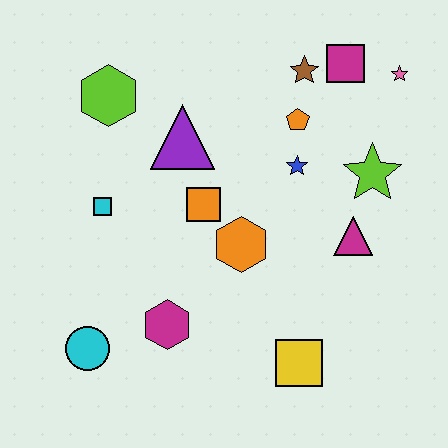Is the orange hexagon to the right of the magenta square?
No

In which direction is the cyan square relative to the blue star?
The cyan square is to the left of the blue star.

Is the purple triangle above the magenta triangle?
Yes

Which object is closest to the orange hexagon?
The orange square is closest to the orange hexagon.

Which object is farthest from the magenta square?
The cyan circle is farthest from the magenta square.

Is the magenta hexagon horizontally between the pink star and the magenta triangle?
No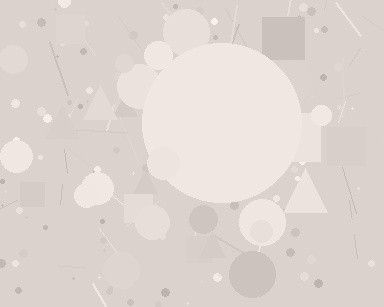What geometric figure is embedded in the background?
A circle is embedded in the background.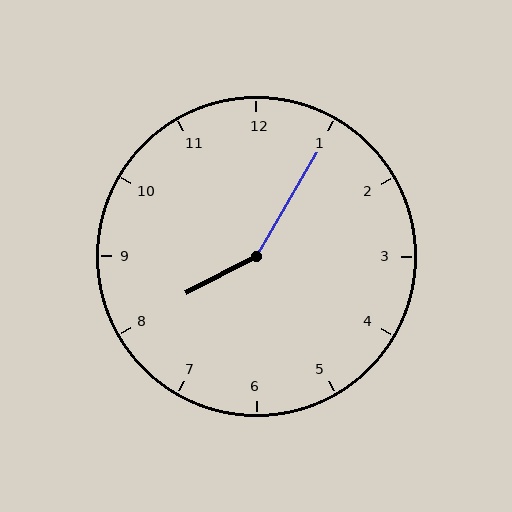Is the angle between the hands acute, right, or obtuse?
It is obtuse.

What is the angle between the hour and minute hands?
Approximately 148 degrees.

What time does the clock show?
8:05.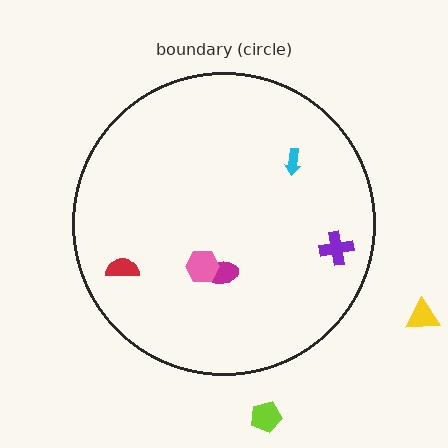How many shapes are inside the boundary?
5 inside, 2 outside.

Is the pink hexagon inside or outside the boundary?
Inside.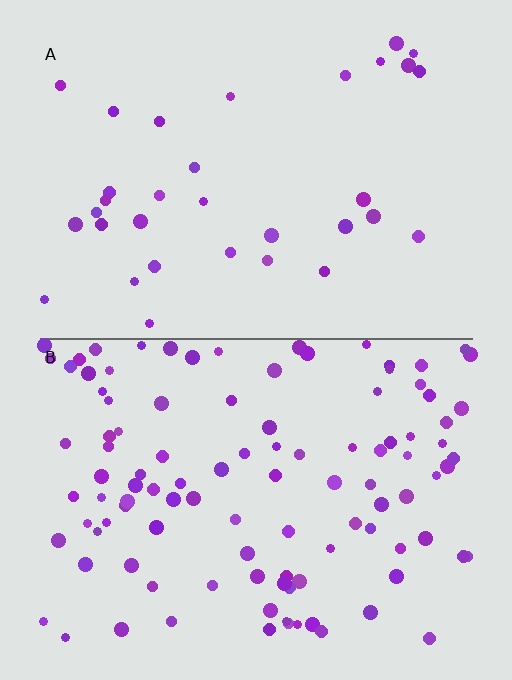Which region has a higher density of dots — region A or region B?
B (the bottom).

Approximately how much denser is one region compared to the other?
Approximately 3.3× — region B over region A.